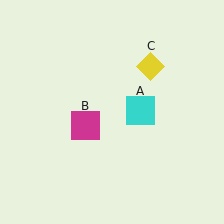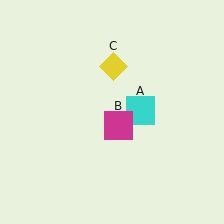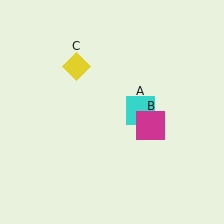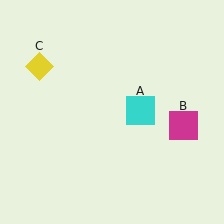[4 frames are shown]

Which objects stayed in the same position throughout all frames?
Cyan square (object A) remained stationary.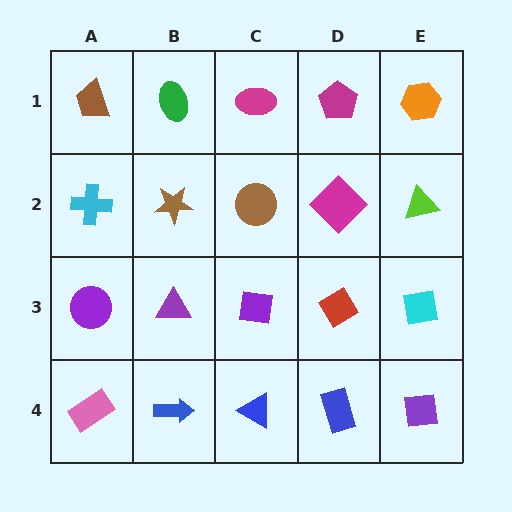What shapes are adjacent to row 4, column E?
A cyan square (row 3, column E), a blue rectangle (row 4, column D).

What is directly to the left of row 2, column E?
A magenta diamond.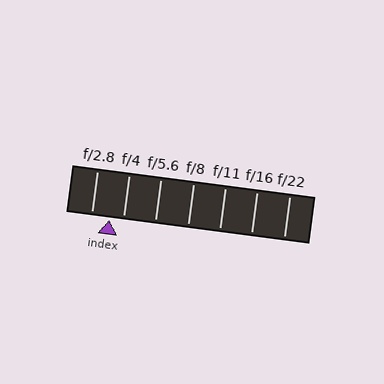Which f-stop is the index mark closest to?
The index mark is closest to f/4.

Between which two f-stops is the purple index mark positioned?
The index mark is between f/2.8 and f/4.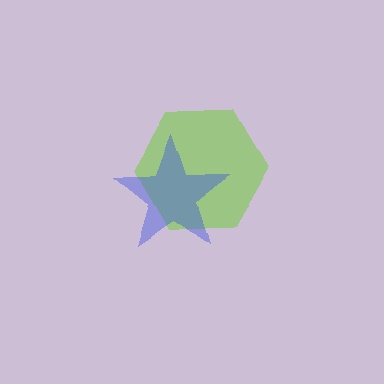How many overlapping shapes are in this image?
There are 2 overlapping shapes in the image.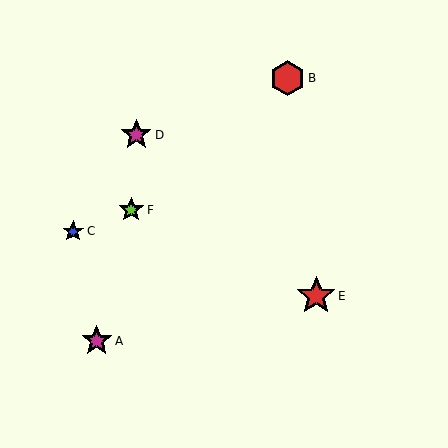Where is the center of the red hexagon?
The center of the red hexagon is at (287, 78).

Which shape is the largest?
The red star (labeled E) is the largest.